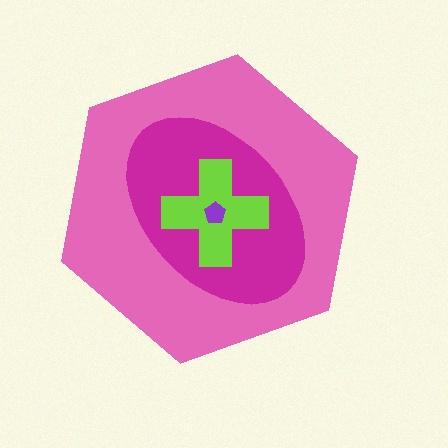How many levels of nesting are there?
4.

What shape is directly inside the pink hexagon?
The magenta ellipse.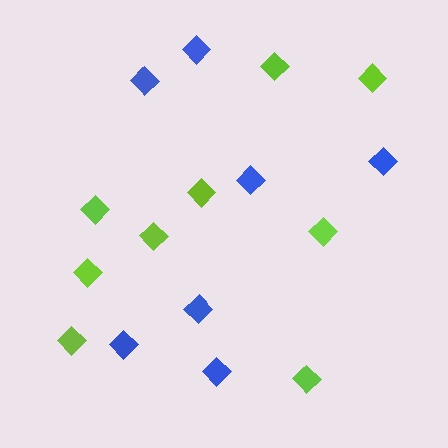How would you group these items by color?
There are 2 groups: one group of lime diamonds (9) and one group of blue diamonds (7).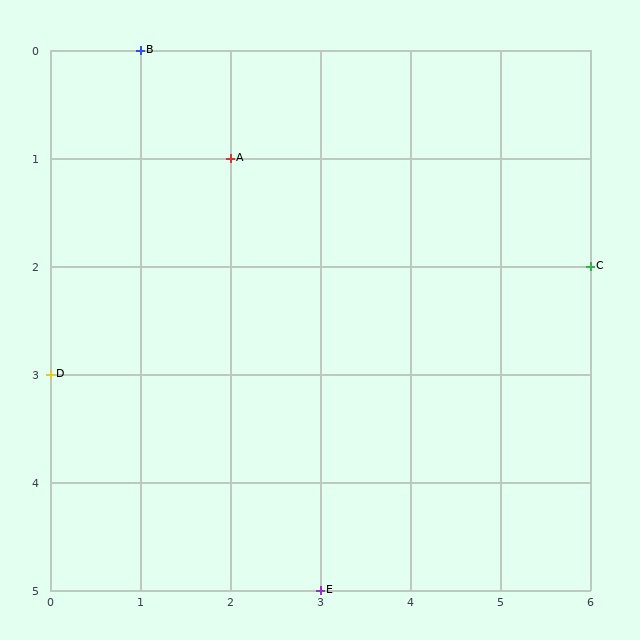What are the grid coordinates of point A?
Point A is at grid coordinates (2, 1).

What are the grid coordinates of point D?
Point D is at grid coordinates (0, 3).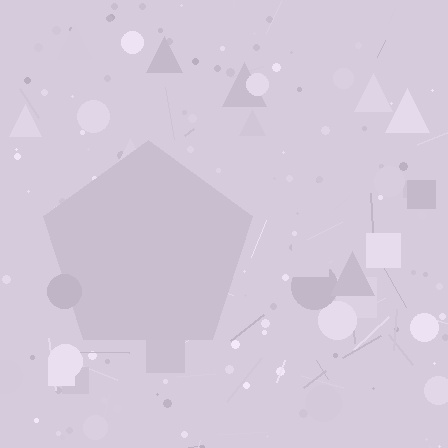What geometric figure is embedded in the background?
A pentagon is embedded in the background.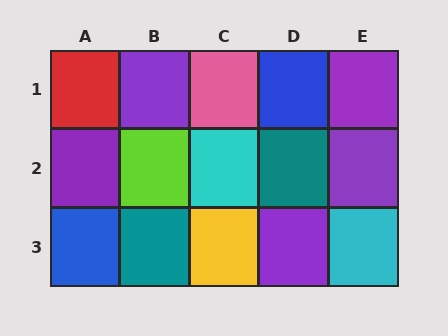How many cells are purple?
5 cells are purple.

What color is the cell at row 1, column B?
Purple.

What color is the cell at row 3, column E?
Cyan.